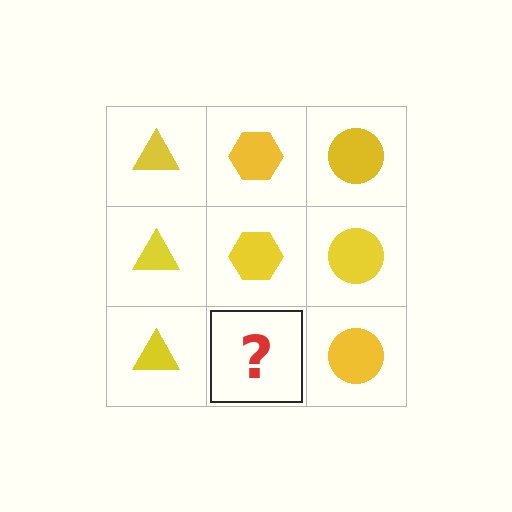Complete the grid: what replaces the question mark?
The question mark should be replaced with a yellow hexagon.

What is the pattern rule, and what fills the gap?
The rule is that each column has a consistent shape. The gap should be filled with a yellow hexagon.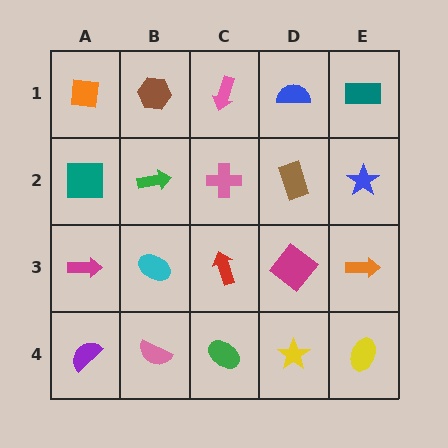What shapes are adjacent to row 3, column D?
A brown rectangle (row 2, column D), a yellow star (row 4, column D), a red arrow (row 3, column C), an orange arrow (row 3, column E).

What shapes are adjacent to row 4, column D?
A magenta diamond (row 3, column D), a green ellipse (row 4, column C), a yellow ellipse (row 4, column E).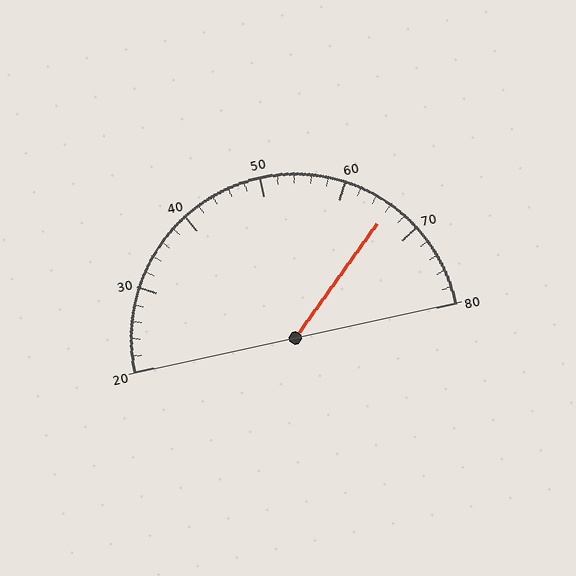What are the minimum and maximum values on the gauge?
The gauge ranges from 20 to 80.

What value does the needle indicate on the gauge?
The needle indicates approximately 66.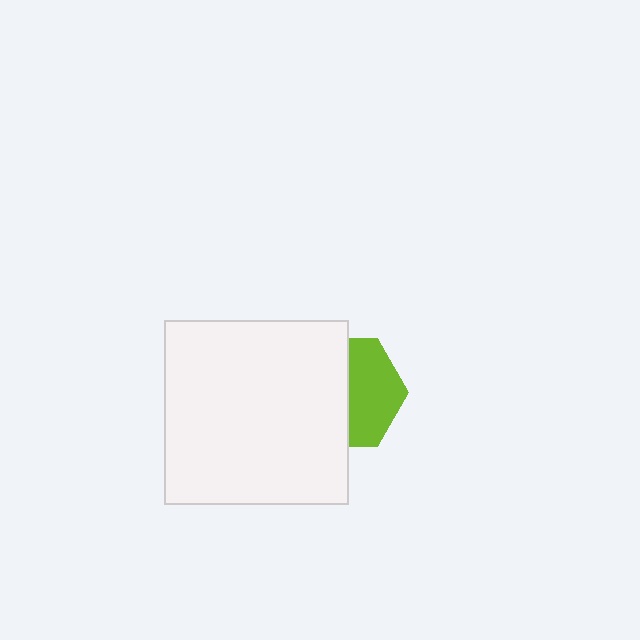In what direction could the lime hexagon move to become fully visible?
The lime hexagon could move right. That would shift it out from behind the white square entirely.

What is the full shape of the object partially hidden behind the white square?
The partially hidden object is a lime hexagon.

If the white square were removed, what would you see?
You would see the complete lime hexagon.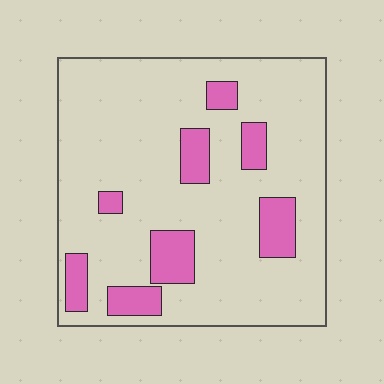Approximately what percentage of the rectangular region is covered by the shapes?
Approximately 15%.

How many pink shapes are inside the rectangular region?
8.